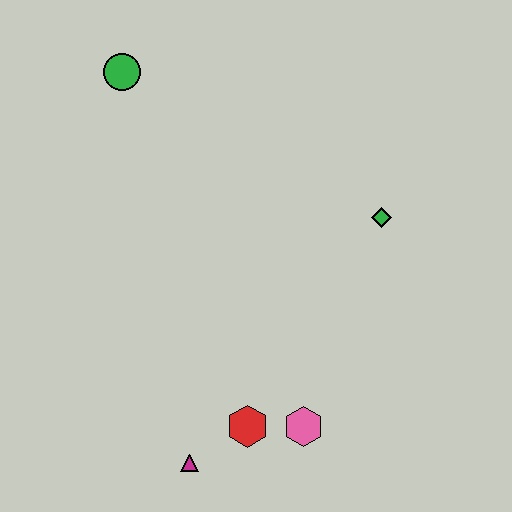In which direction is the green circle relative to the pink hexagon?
The green circle is above the pink hexagon.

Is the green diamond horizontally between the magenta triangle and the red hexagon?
No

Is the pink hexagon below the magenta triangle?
No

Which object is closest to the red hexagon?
The pink hexagon is closest to the red hexagon.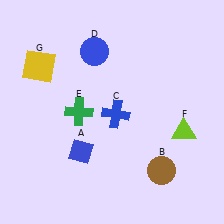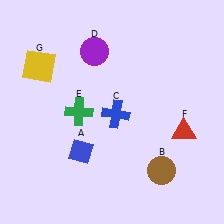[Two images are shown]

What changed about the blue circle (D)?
In Image 1, D is blue. In Image 2, it changed to purple.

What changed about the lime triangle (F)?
In Image 1, F is lime. In Image 2, it changed to red.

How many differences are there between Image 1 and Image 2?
There are 2 differences between the two images.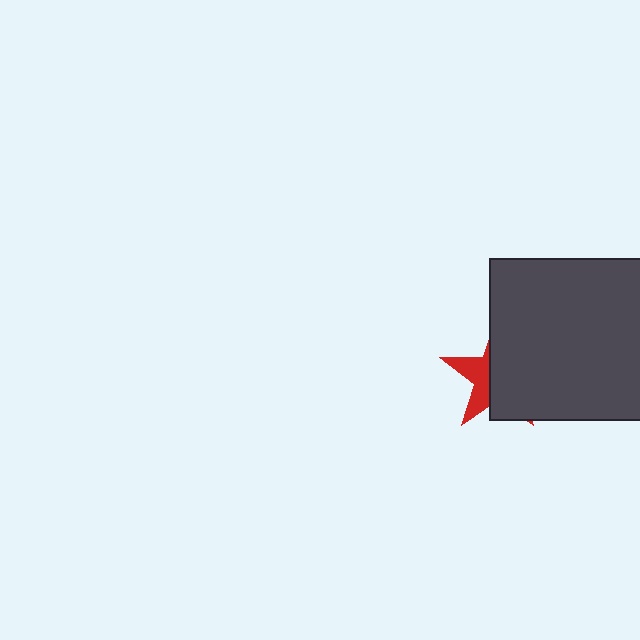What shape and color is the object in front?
The object in front is a dark gray square.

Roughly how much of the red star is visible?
A small part of it is visible (roughly 36%).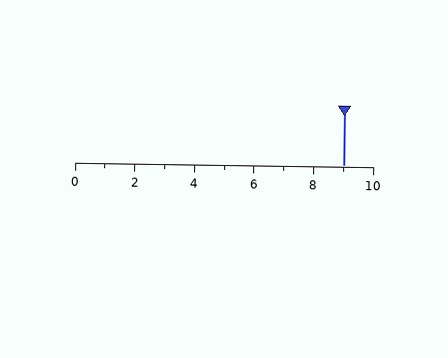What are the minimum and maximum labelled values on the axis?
The axis runs from 0 to 10.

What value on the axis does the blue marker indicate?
The marker indicates approximately 9.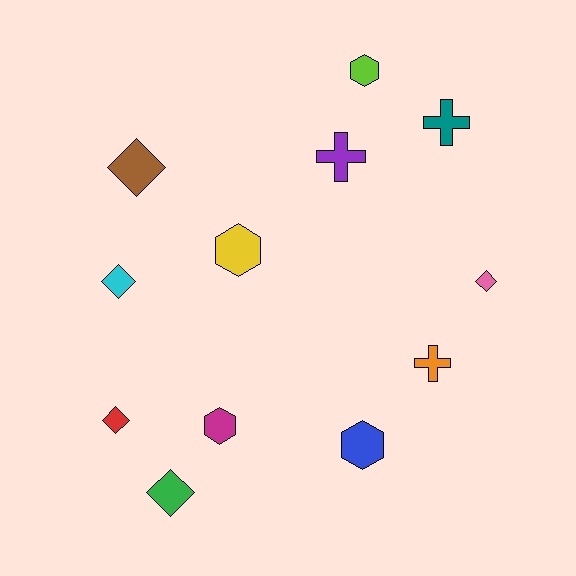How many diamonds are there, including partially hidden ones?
There are 5 diamonds.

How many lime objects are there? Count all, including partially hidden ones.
There is 1 lime object.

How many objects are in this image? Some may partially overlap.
There are 12 objects.